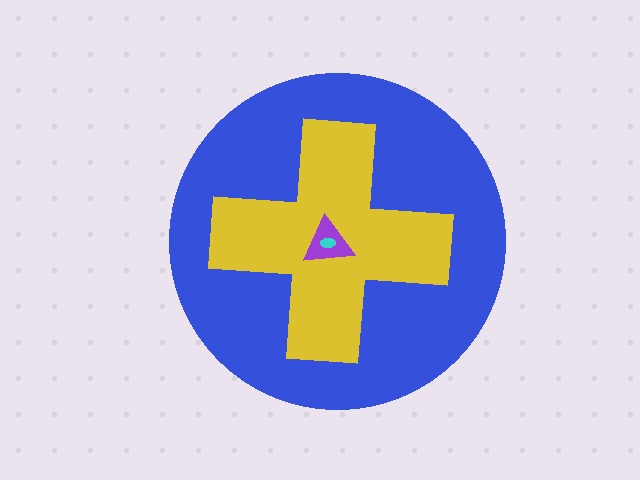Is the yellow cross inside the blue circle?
Yes.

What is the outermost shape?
The blue circle.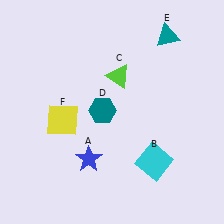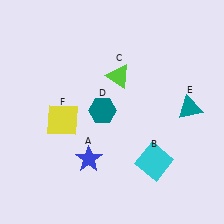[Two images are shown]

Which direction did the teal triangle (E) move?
The teal triangle (E) moved down.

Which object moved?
The teal triangle (E) moved down.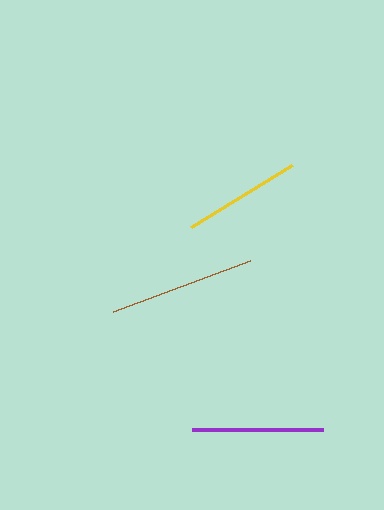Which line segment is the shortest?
The yellow line is the shortest at approximately 118 pixels.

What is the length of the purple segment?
The purple segment is approximately 131 pixels long.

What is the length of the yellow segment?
The yellow segment is approximately 118 pixels long.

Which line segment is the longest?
The brown line is the longest at approximately 146 pixels.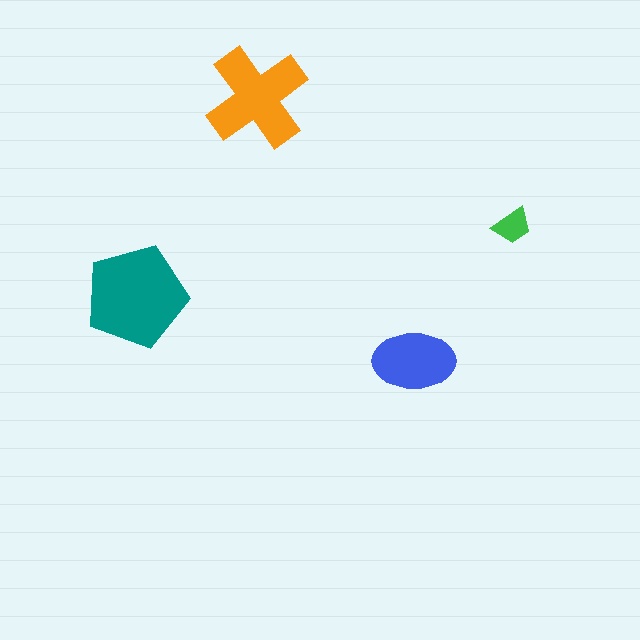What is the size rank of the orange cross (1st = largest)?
2nd.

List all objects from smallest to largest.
The green trapezoid, the blue ellipse, the orange cross, the teal pentagon.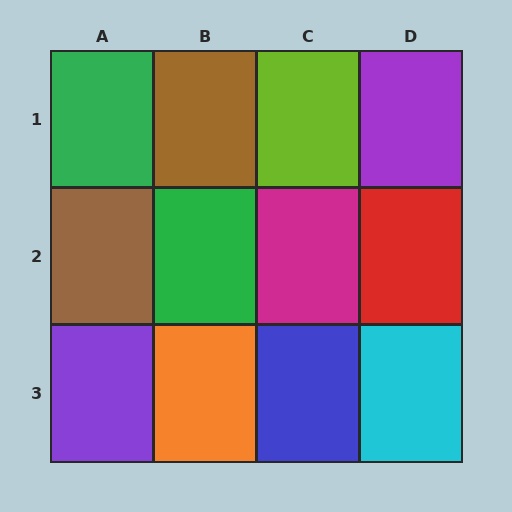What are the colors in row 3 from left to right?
Purple, orange, blue, cyan.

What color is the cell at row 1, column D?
Purple.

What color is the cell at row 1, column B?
Brown.